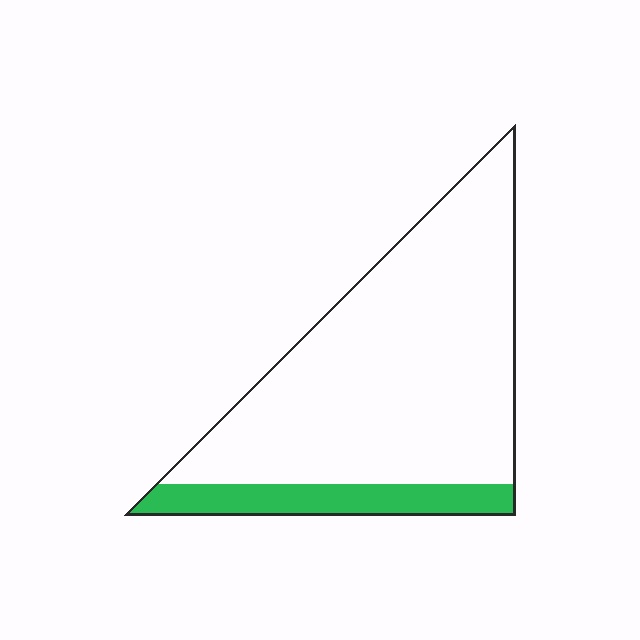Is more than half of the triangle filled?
No.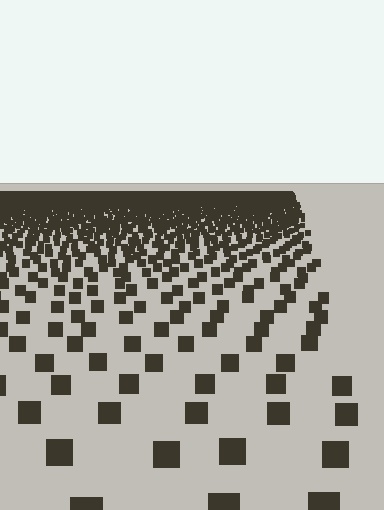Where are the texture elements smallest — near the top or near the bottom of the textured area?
Near the top.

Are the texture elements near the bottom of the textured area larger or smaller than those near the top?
Larger. Near the bottom, elements are closer to the viewer and appear at a bigger on-screen size.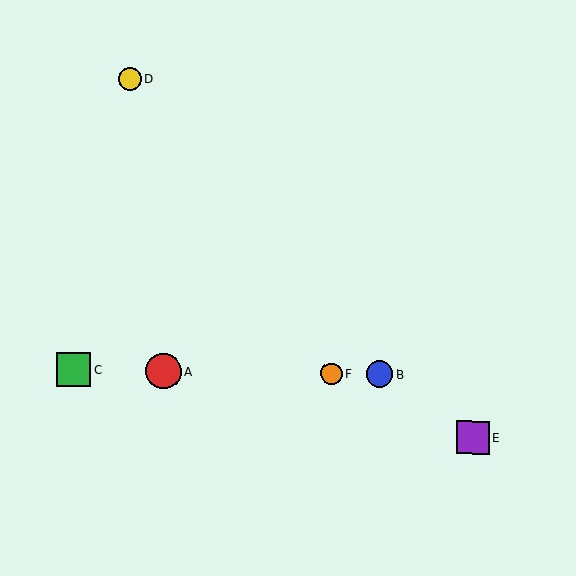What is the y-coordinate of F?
Object F is at y≈373.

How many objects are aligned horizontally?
4 objects (A, B, C, F) are aligned horizontally.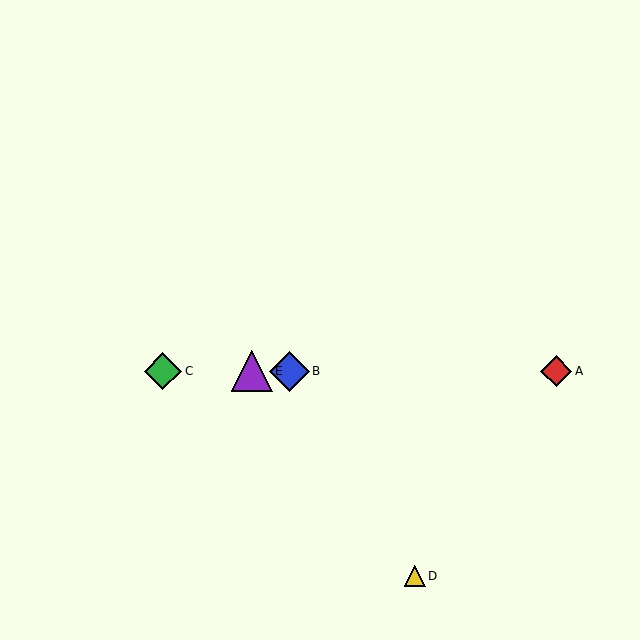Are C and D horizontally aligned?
No, C is at y≈371 and D is at y≈576.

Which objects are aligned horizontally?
Objects A, B, C, E are aligned horizontally.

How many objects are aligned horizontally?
4 objects (A, B, C, E) are aligned horizontally.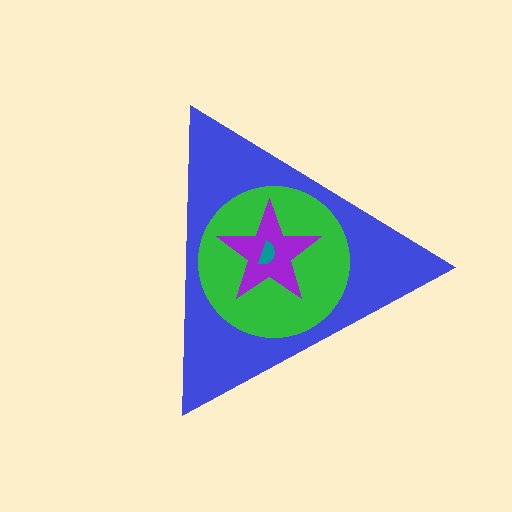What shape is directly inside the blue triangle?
The green circle.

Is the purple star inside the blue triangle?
Yes.